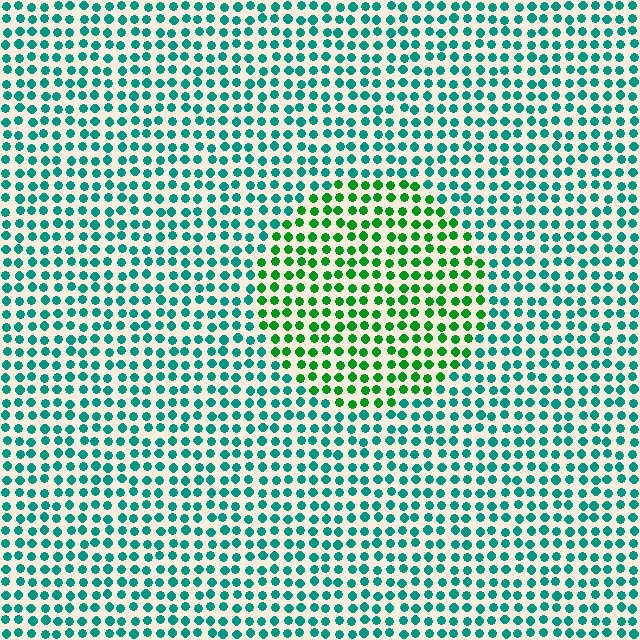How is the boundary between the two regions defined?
The boundary is defined purely by a slight shift in hue (about 41 degrees). Spacing, size, and orientation are identical on both sides.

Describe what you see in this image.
The image is filled with small teal elements in a uniform arrangement. A circle-shaped region is visible where the elements are tinted to a slightly different hue, forming a subtle color boundary.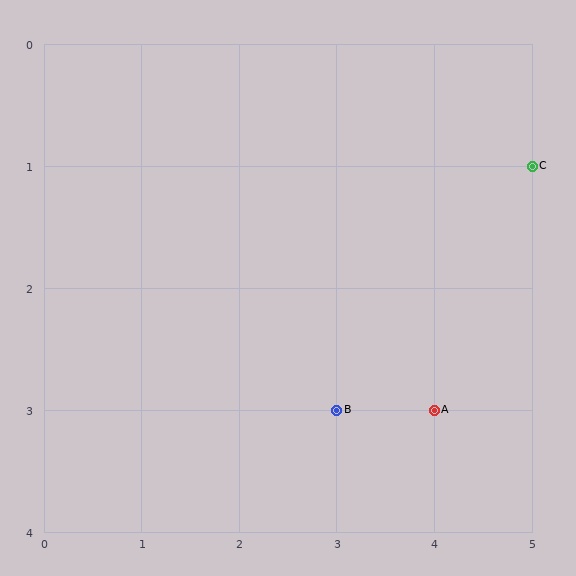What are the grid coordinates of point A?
Point A is at grid coordinates (4, 3).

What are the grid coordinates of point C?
Point C is at grid coordinates (5, 1).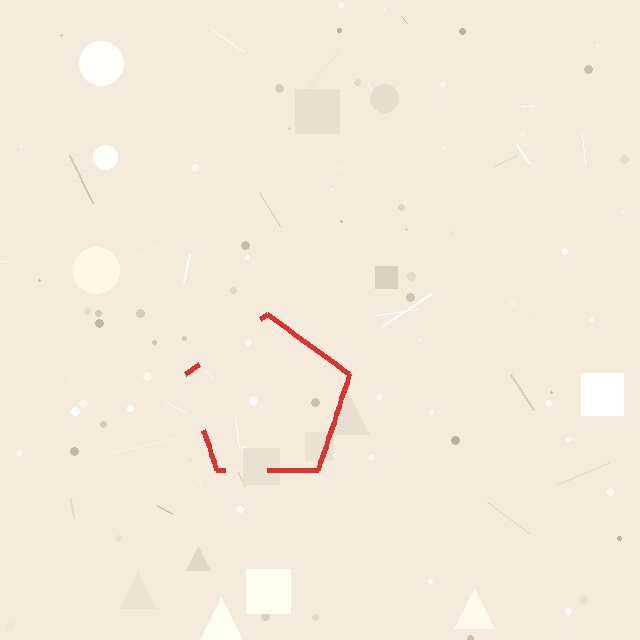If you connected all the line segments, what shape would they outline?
They would outline a pentagon.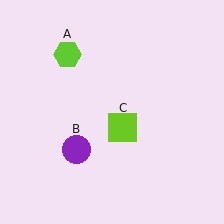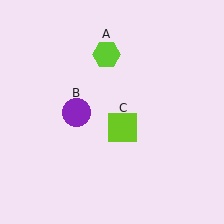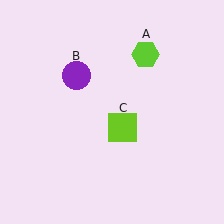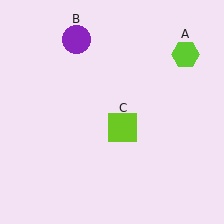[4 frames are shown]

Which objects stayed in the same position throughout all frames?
Lime square (object C) remained stationary.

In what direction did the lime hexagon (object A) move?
The lime hexagon (object A) moved right.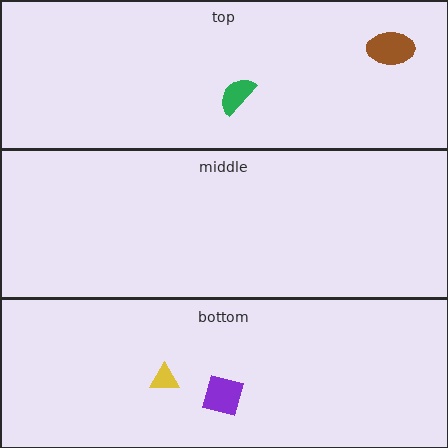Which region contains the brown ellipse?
The top region.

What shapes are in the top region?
The brown ellipse, the green semicircle.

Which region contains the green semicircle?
The top region.